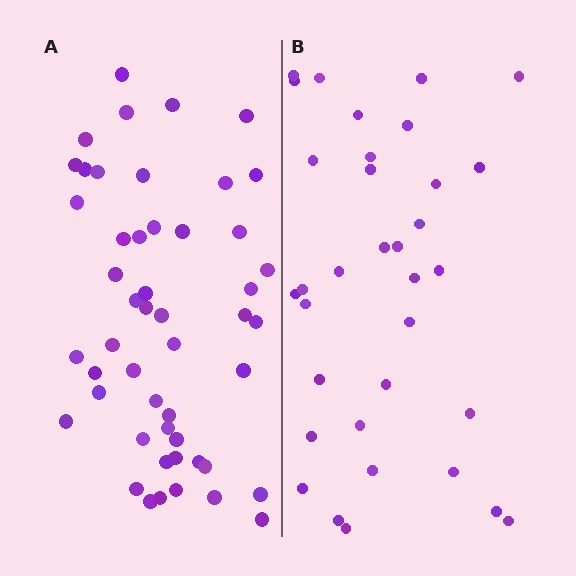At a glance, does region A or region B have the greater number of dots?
Region A (the left region) has more dots.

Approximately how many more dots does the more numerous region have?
Region A has approximately 15 more dots than region B.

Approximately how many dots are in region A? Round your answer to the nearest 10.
About 50 dots.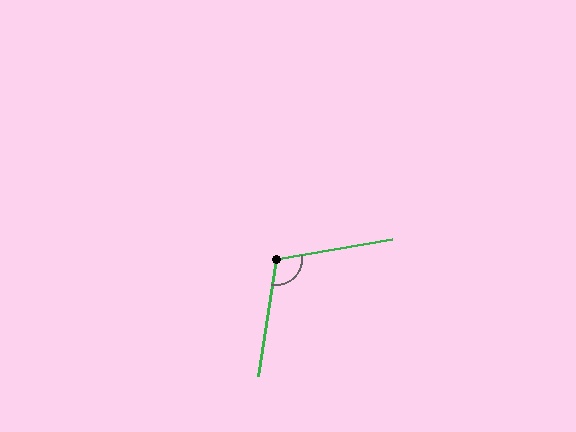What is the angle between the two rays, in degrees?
Approximately 108 degrees.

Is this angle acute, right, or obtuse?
It is obtuse.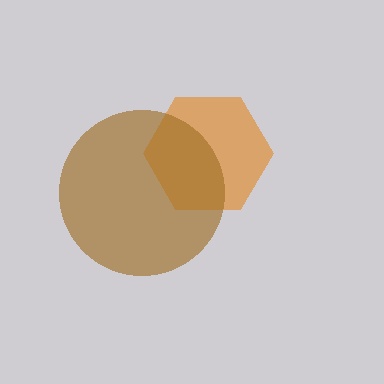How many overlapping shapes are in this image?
There are 2 overlapping shapes in the image.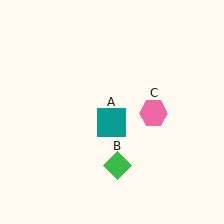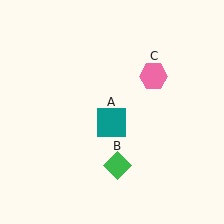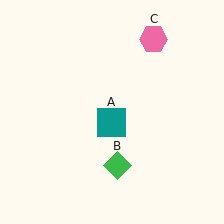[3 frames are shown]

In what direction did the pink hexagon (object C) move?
The pink hexagon (object C) moved up.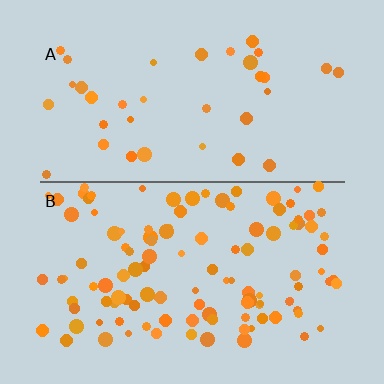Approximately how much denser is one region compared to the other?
Approximately 3.1× — region B over region A.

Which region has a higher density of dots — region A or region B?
B (the bottom).